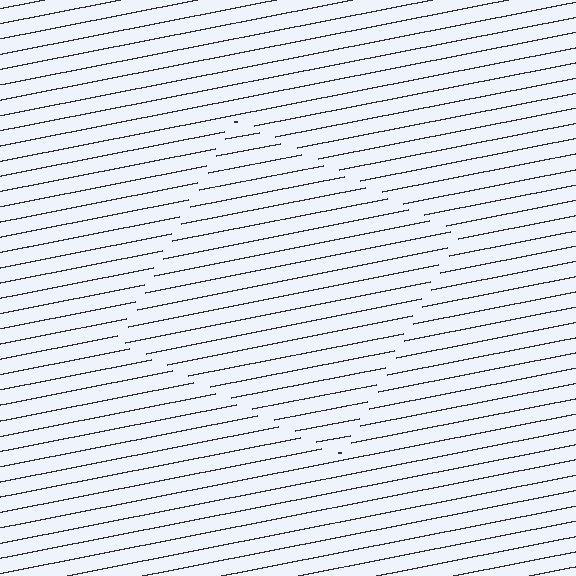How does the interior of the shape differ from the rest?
The interior of the shape contains the same grating, shifted by half a period — the contour is defined by the phase discontinuity where line-ends from the inner and outer gratings abut.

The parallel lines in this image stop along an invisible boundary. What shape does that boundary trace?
An illusory square. The interior of the shape contains the same grating, shifted by half a period — the contour is defined by the phase discontinuity where line-ends from the inner and outer gratings abut.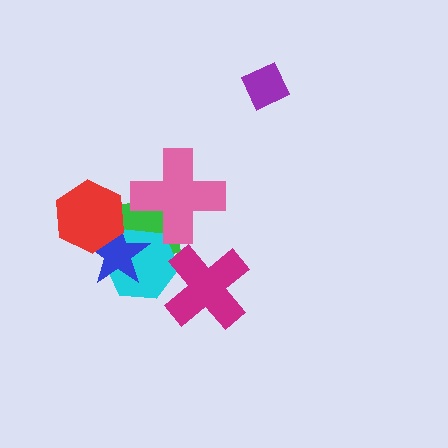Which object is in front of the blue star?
The red hexagon is in front of the blue star.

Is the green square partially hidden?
Yes, it is partially covered by another shape.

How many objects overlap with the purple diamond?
0 objects overlap with the purple diamond.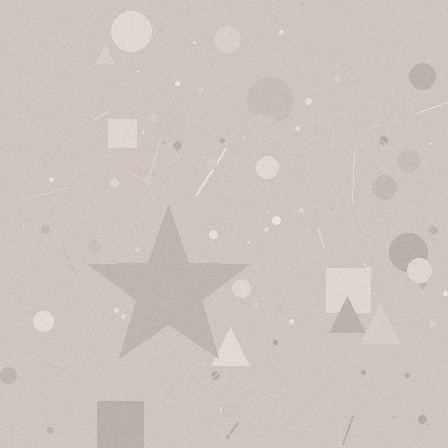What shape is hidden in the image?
A star is hidden in the image.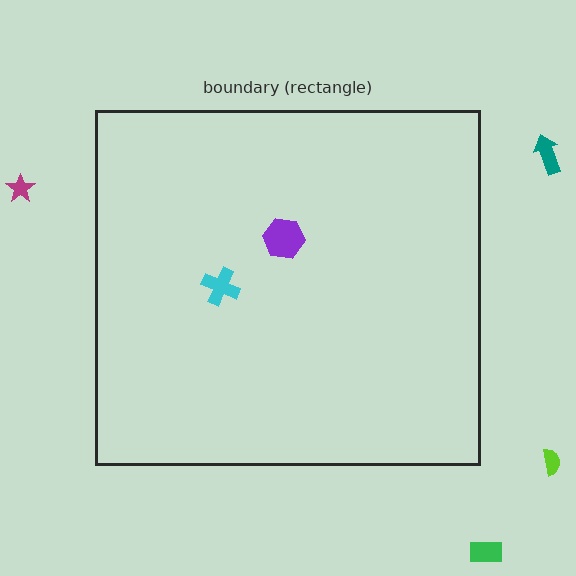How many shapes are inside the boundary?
2 inside, 4 outside.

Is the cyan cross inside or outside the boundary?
Inside.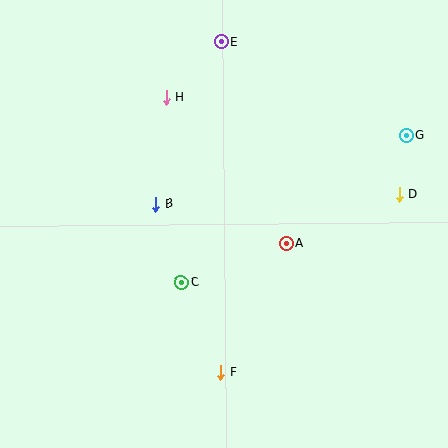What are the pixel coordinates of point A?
Point A is at (286, 244).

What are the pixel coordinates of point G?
Point G is at (406, 135).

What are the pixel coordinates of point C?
Point C is at (181, 283).